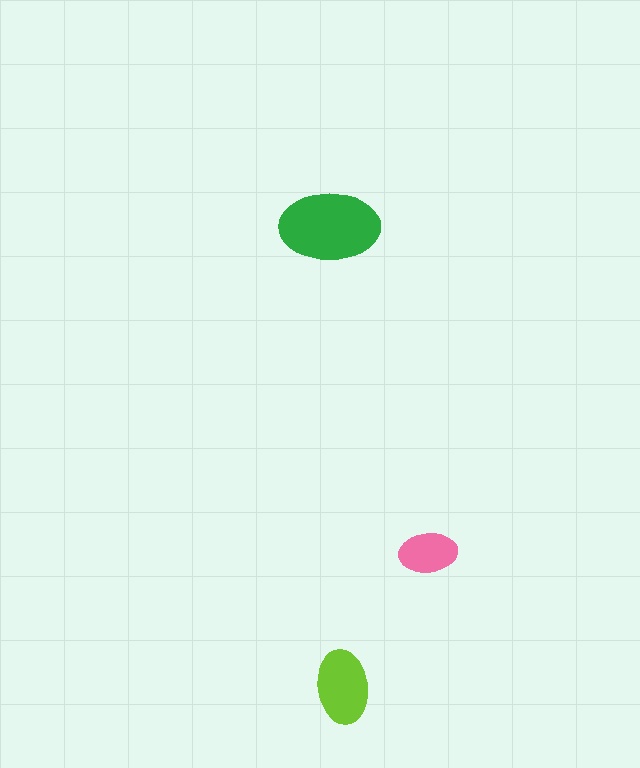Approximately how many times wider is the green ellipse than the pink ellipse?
About 1.5 times wider.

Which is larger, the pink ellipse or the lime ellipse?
The lime one.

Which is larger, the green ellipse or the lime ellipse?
The green one.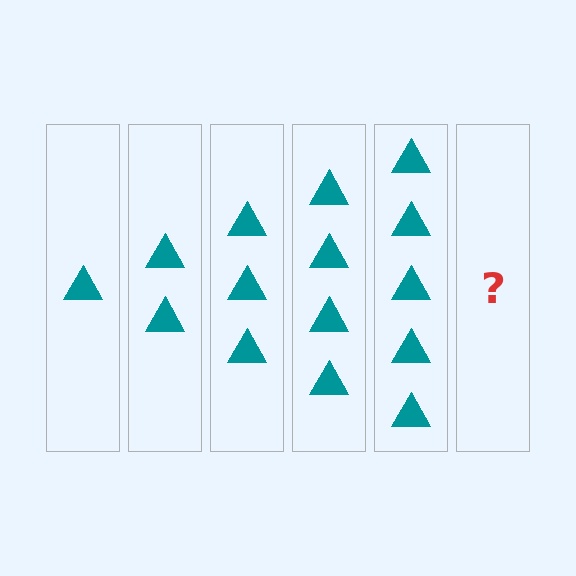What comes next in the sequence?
The next element should be 6 triangles.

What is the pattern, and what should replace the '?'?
The pattern is that each step adds one more triangle. The '?' should be 6 triangles.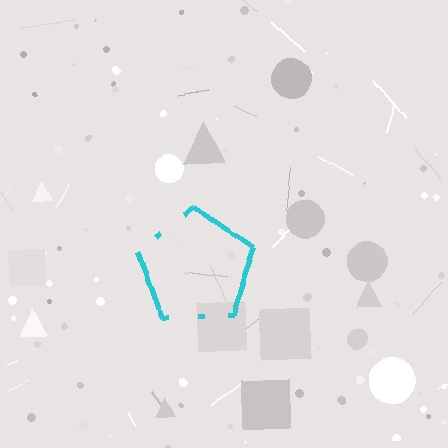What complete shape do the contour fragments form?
The contour fragments form a pentagon.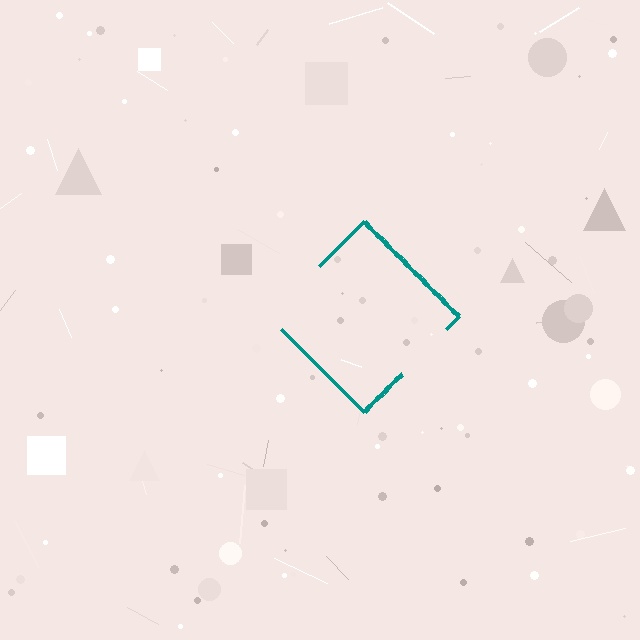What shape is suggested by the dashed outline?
The dashed outline suggests a diamond.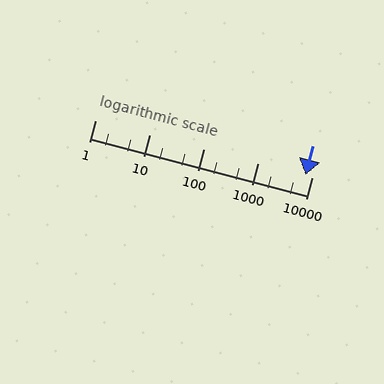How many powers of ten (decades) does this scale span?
The scale spans 4 decades, from 1 to 10000.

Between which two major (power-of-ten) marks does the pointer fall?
The pointer is between 1000 and 10000.